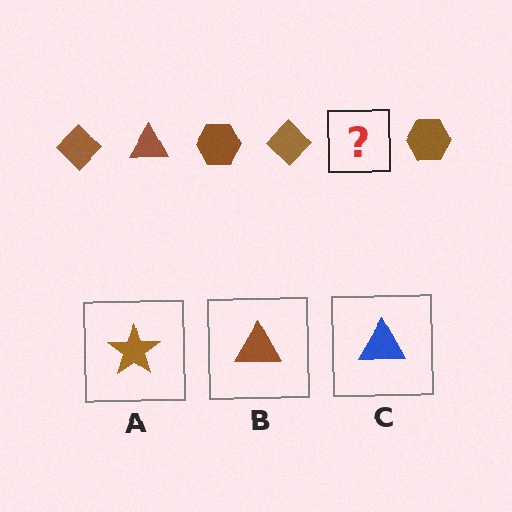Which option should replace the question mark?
Option B.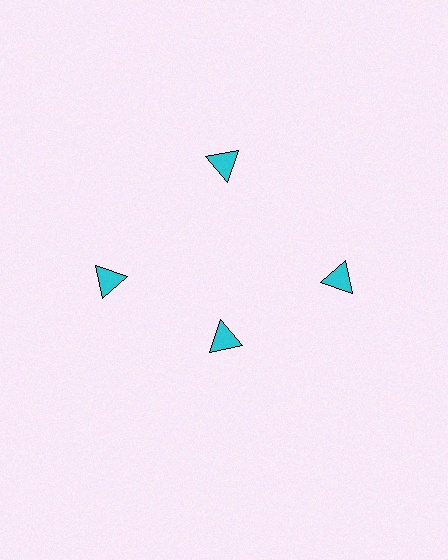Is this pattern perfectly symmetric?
No. The 4 cyan triangles are arranged in a ring, but one element near the 6 o'clock position is pulled inward toward the center, breaking the 4-fold rotational symmetry.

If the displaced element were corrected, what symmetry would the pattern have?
It would have 4-fold rotational symmetry — the pattern would map onto itself every 90 degrees.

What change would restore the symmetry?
The symmetry would be restored by moving it outward, back onto the ring so that all 4 triangles sit at equal angles and equal distance from the center.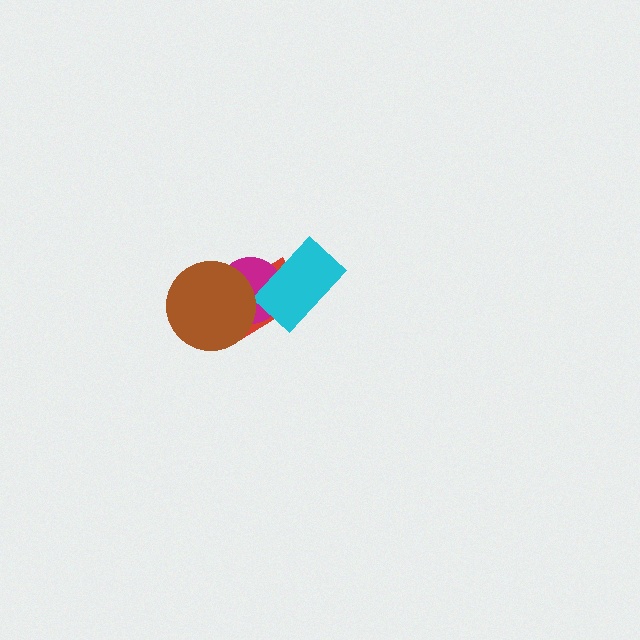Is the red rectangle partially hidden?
Yes, it is partially covered by another shape.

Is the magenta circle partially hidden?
Yes, it is partially covered by another shape.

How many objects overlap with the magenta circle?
3 objects overlap with the magenta circle.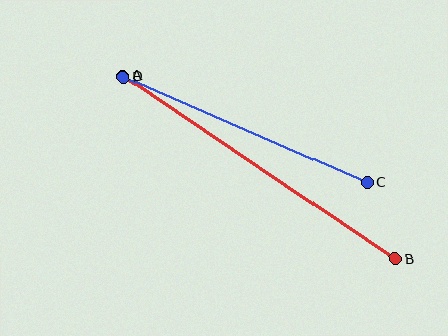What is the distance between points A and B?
The distance is approximately 328 pixels.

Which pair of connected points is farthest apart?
Points A and B are farthest apart.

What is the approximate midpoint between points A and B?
The midpoint is at approximately (259, 167) pixels.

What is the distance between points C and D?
The distance is approximately 266 pixels.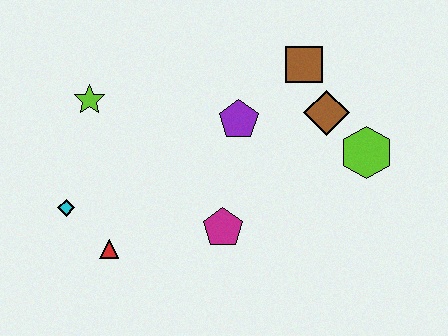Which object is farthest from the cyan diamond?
The lime hexagon is farthest from the cyan diamond.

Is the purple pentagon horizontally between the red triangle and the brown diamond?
Yes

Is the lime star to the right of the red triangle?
No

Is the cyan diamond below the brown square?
Yes